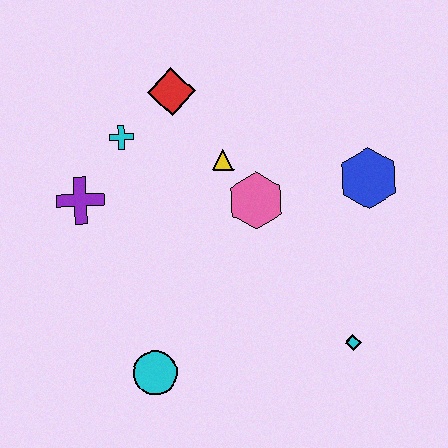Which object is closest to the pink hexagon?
The yellow triangle is closest to the pink hexagon.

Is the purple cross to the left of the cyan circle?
Yes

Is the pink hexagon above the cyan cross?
No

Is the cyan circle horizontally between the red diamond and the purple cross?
Yes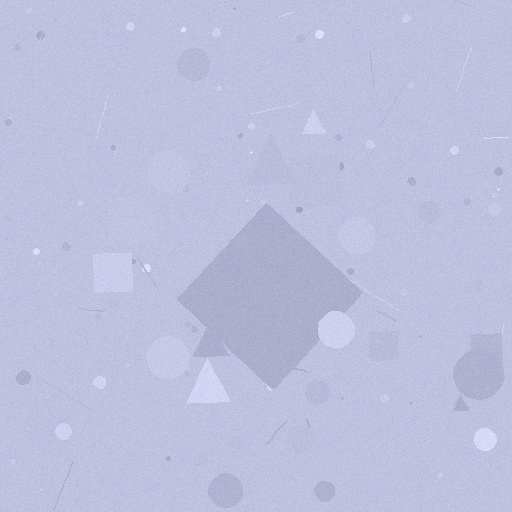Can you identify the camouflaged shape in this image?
The camouflaged shape is a diamond.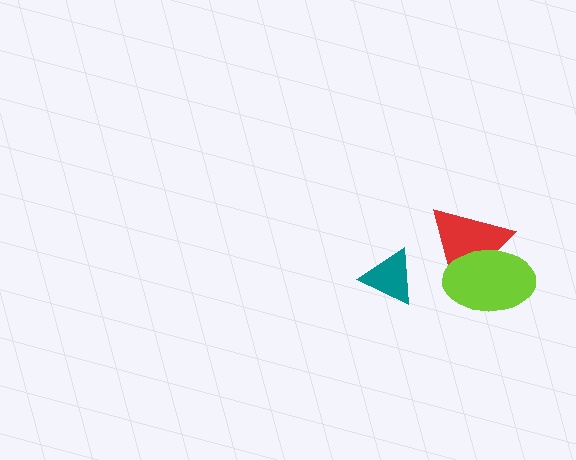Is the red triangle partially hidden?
Yes, it is partially covered by another shape.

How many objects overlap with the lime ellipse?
1 object overlaps with the lime ellipse.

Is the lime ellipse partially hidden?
No, no other shape covers it.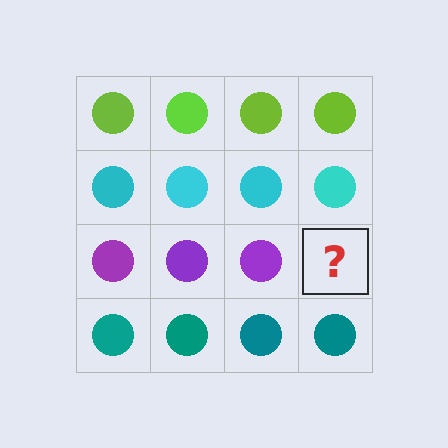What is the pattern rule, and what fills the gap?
The rule is that each row has a consistent color. The gap should be filled with a purple circle.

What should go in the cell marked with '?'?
The missing cell should contain a purple circle.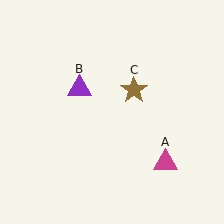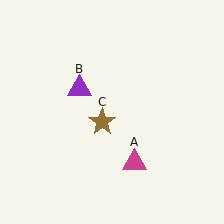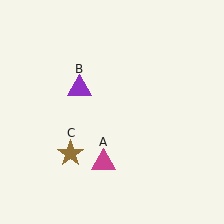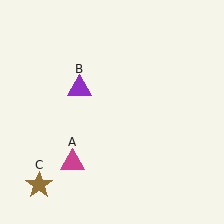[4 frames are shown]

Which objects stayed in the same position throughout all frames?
Purple triangle (object B) remained stationary.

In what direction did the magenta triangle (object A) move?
The magenta triangle (object A) moved left.